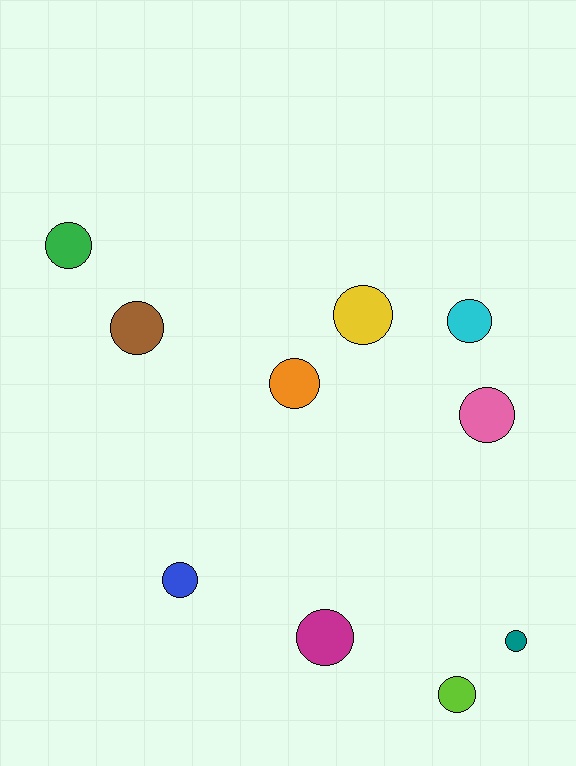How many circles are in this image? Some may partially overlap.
There are 10 circles.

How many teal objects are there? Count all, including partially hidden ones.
There is 1 teal object.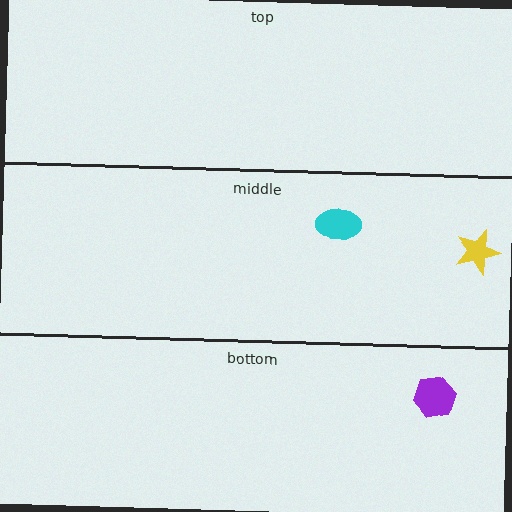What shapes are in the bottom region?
The purple hexagon.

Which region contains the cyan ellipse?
The middle region.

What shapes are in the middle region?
The yellow star, the cyan ellipse.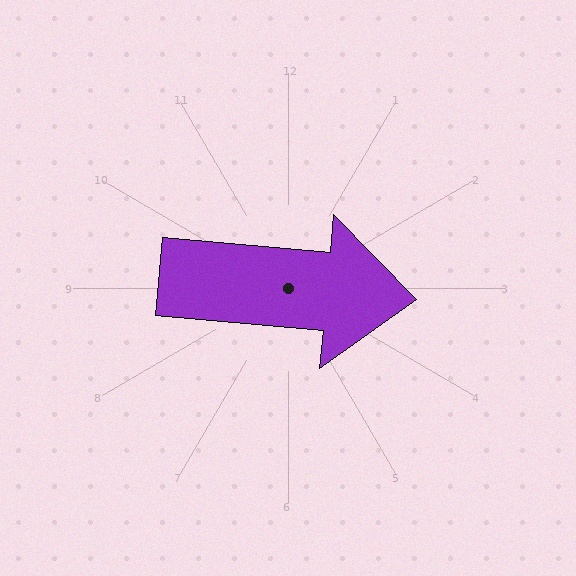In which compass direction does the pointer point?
East.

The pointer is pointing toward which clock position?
Roughly 3 o'clock.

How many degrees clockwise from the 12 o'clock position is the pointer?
Approximately 95 degrees.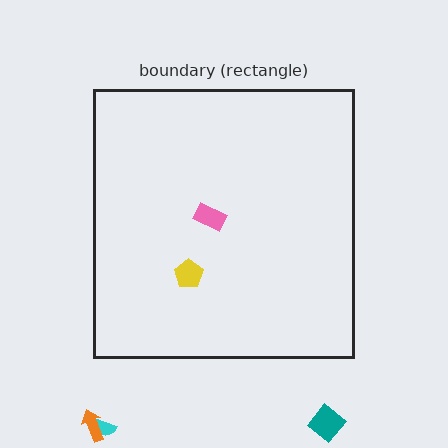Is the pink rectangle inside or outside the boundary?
Inside.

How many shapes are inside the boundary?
2 inside, 3 outside.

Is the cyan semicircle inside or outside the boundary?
Outside.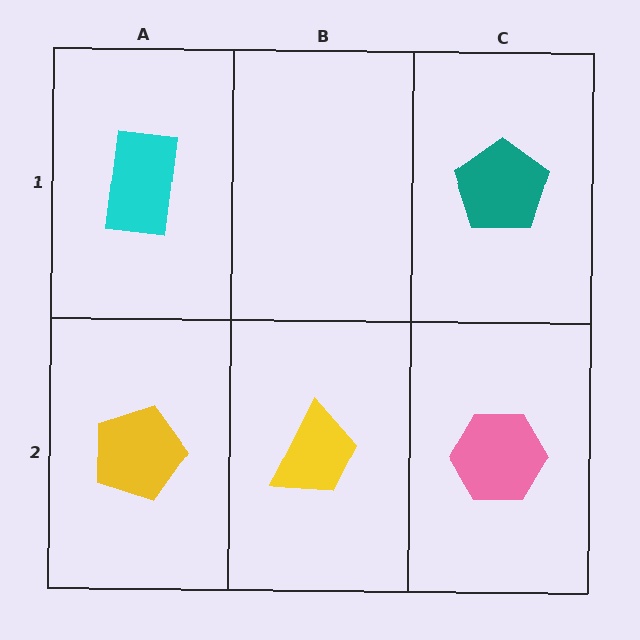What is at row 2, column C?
A pink hexagon.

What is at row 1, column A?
A cyan rectangle.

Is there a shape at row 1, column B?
No, that cell is empty.